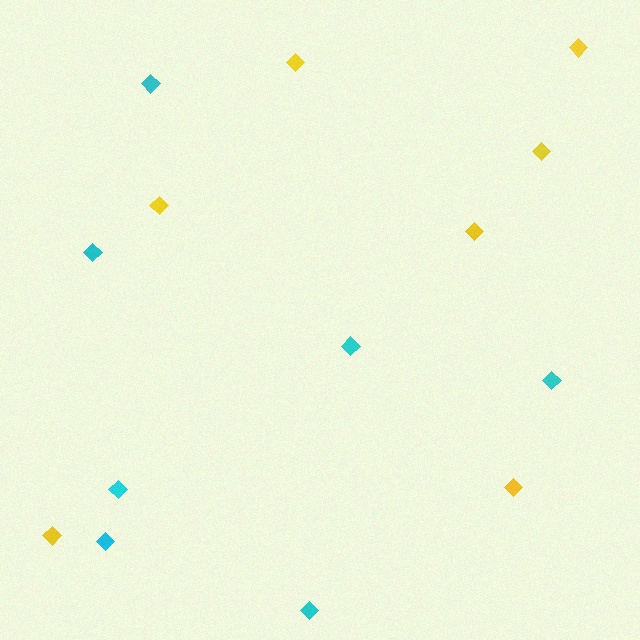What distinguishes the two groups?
There are 2 groups: one group of cyan diamonds (7) and one group of yellow diamonds (7).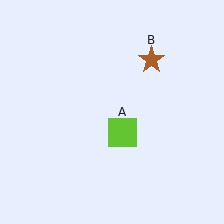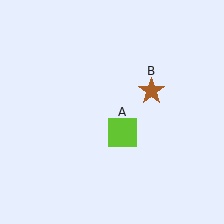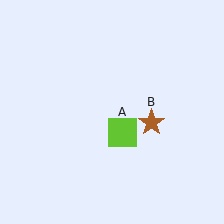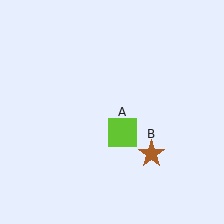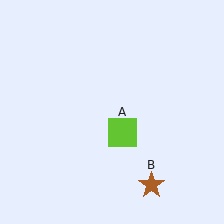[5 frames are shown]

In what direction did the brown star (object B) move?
The brown star (object B) moved down.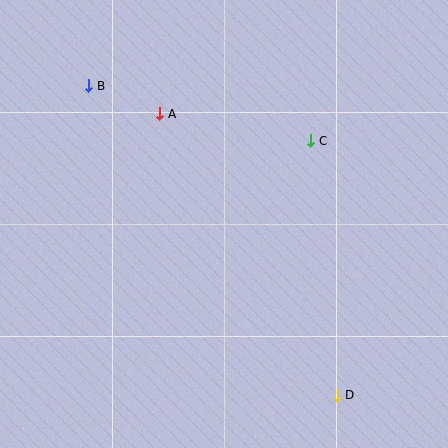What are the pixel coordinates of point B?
Point B is at (89, 86).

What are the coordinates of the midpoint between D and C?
The midpoint between D and C is at (324, 268).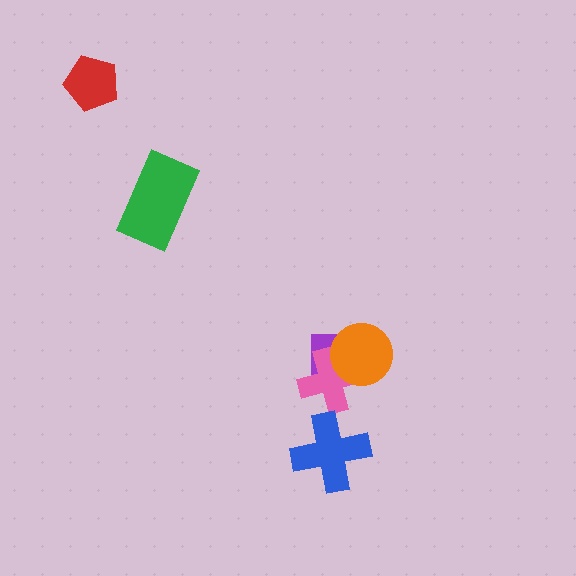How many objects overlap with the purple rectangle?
2 objects overlap with the purple rectangle.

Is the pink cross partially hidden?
Yes, it is partially covered by another shape.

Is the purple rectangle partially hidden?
Yes, it is partially covered by another shape.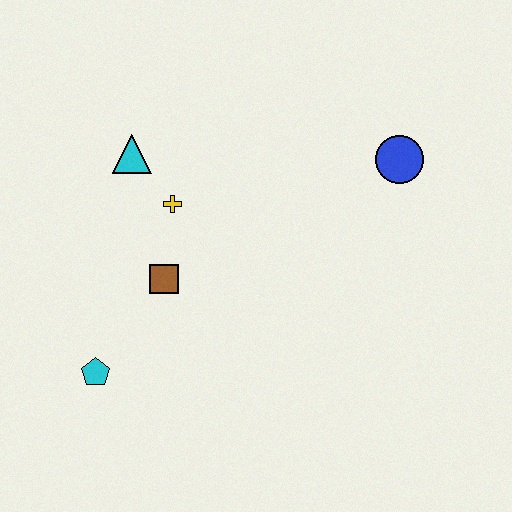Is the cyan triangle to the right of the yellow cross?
No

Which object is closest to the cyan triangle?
The yellow cross is closest to the cyan triangle.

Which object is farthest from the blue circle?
The cyan pentagon is farthest from the blue circle.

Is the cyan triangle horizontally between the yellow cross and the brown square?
No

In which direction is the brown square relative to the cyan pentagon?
The brown square is above the cyan pentagon.